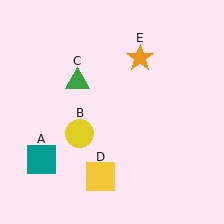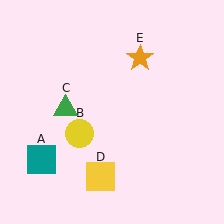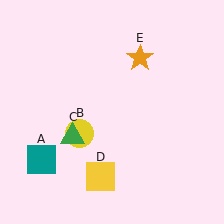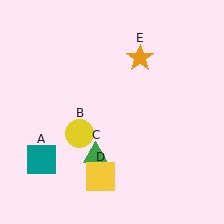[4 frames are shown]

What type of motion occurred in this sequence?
The green triangle (object C) rotated counterclockwise around the center of the scene.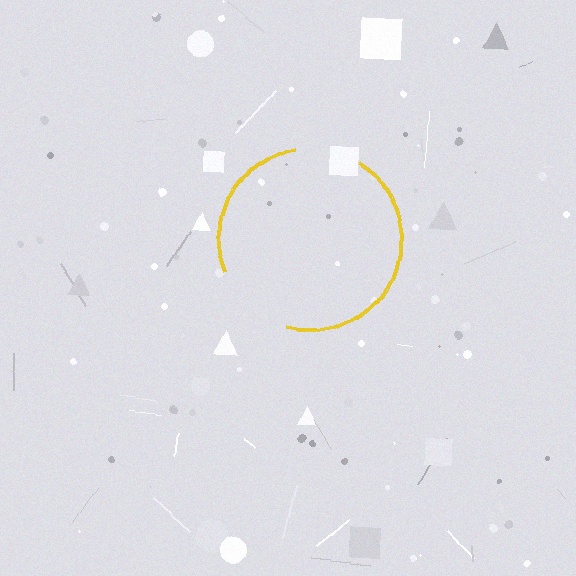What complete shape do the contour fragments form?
The contour fragments form a circle.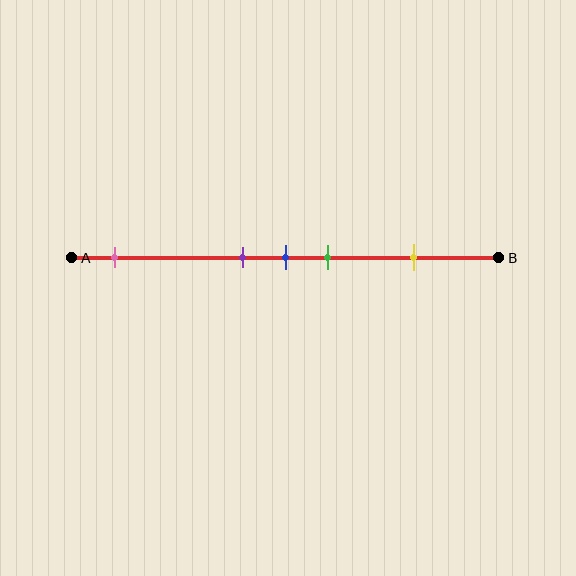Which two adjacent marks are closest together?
The purple and blue marks are the closest adjacent pair.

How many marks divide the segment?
There are 5 marks dividing the segment.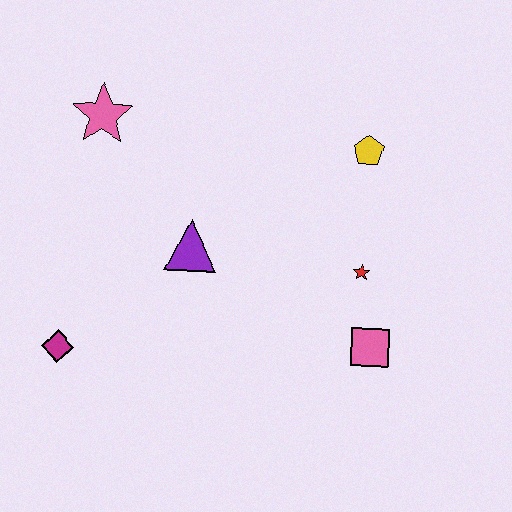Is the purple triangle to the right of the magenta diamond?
Yes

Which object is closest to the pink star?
The purple triangle is closest to the pink star.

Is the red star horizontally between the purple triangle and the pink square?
Yes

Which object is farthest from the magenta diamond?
The yellow pentagon is farthest from the magenta diamond.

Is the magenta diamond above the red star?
No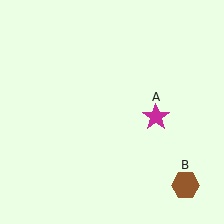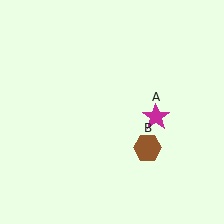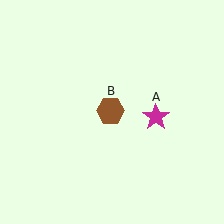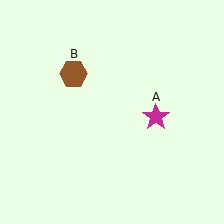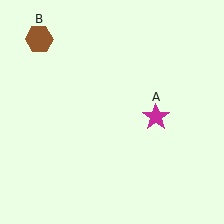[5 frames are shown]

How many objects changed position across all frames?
1 object changed position: brown hexagon (object B).